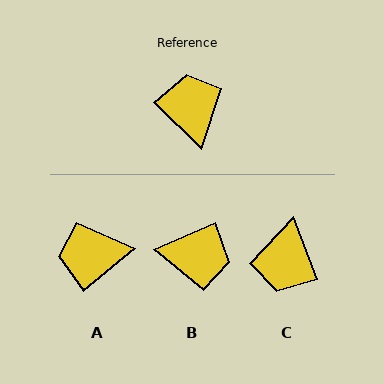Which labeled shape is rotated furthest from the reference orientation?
C, about 155 degrees away.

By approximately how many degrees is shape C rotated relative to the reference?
Approximately 155 degrees counter-clockwise.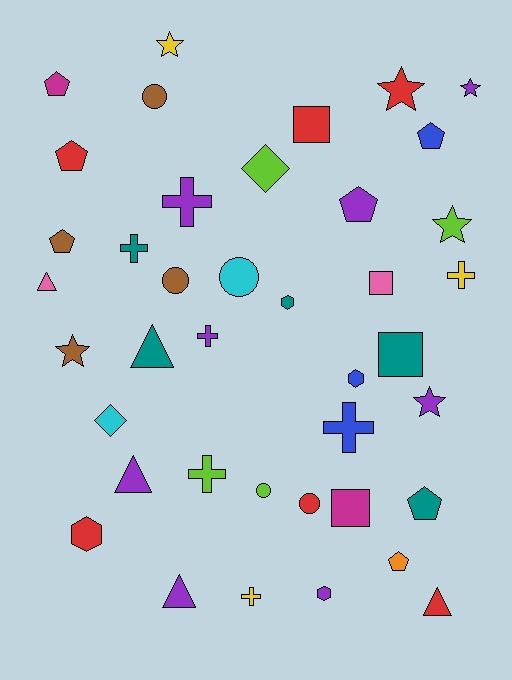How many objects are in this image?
There are 40 objects.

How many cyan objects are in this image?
There are 2 cyan objects.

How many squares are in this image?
There are 4 squares.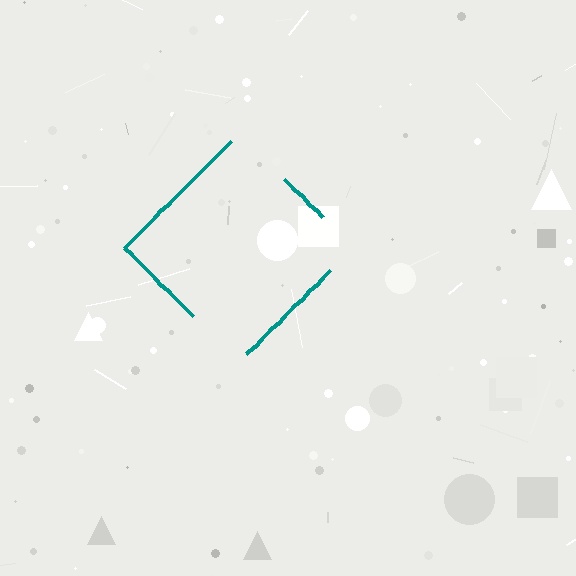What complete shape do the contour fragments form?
The contour fragments form a diamond.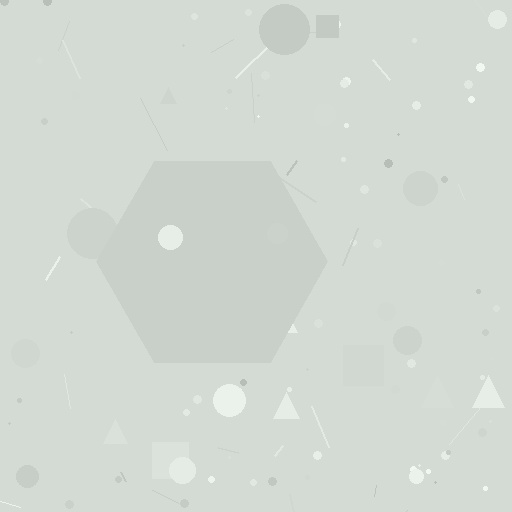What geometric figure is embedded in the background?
A hexagon is embedded in the background.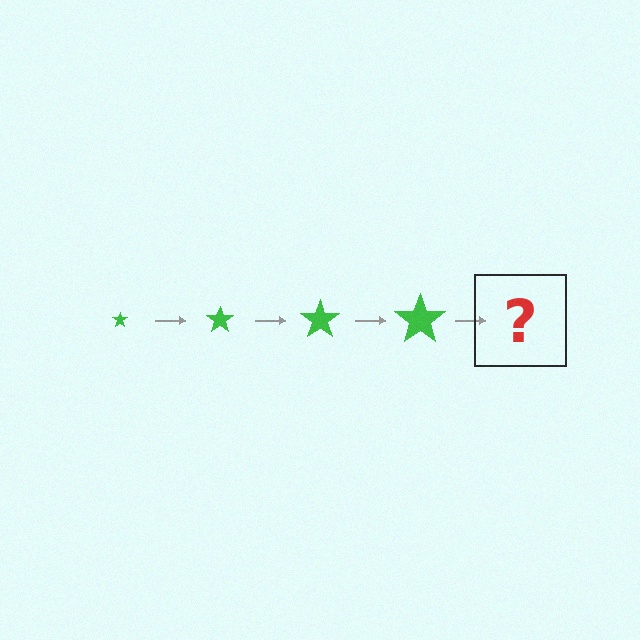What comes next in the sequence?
The next element should be a green star, larger than the previous one.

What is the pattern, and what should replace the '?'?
The pattern is that the star gets progressively larger each step. The '?' should be a green star, larger than the previous one.